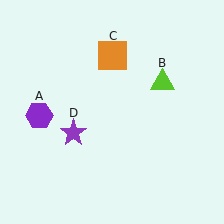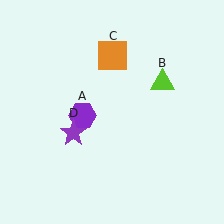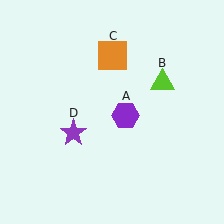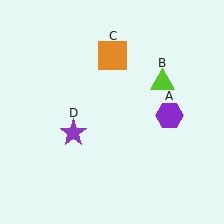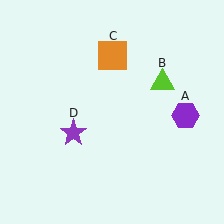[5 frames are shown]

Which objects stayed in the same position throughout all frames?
Lime triangle (object B) and orange square (object C) and purple star (object D) remained stationary.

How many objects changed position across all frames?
1 object changed position: purple hexagon (object A).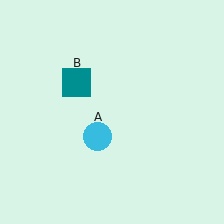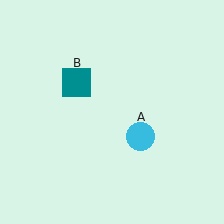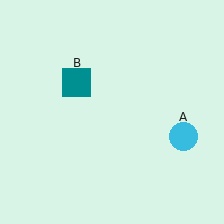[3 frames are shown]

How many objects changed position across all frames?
1 object changed position: cyan circle (object A).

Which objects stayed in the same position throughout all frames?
Teal square (object B) remained stationary.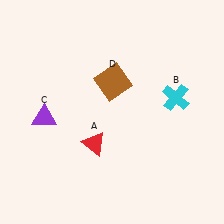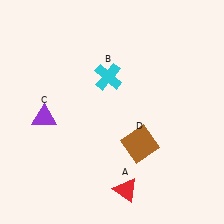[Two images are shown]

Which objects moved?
The objects that moved are: the red triangle (A), the cyan cross (B), the brown square (D).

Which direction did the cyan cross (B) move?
The cyan cross (B) moved left.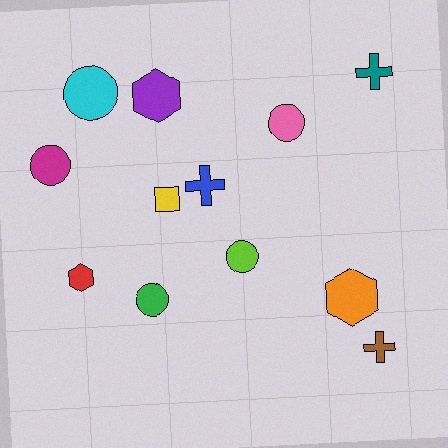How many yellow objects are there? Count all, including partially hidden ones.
There is 1 yellow object.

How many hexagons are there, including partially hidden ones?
There are 3 hexagons.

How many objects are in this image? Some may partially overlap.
There are 12 objects.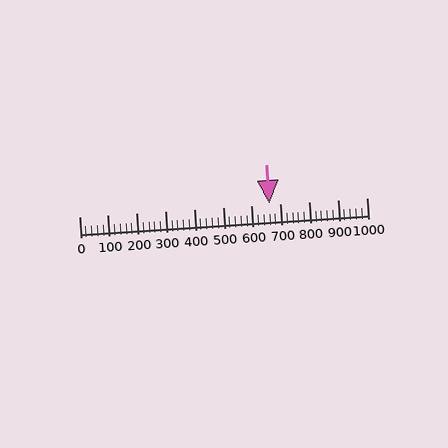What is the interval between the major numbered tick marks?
The major tick marks are spaced 100 units apart.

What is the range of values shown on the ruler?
The ruler shows values from 0 to 1000.